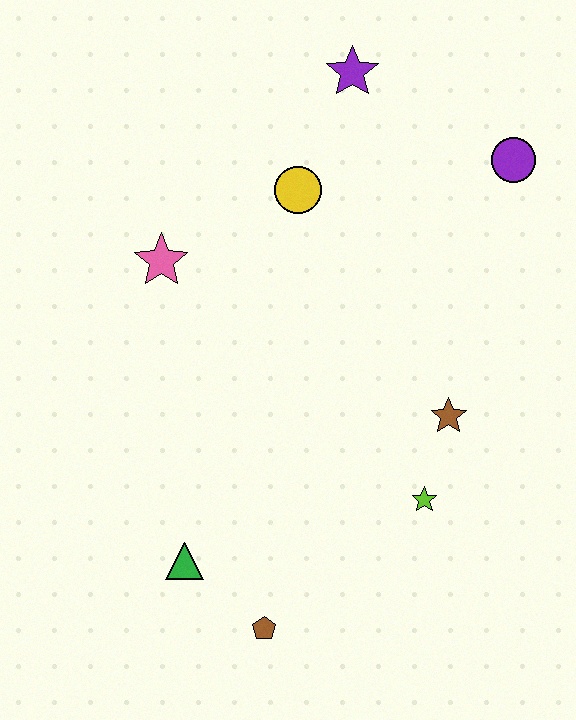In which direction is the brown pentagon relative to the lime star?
The brown pentagon is to the left of the lime star.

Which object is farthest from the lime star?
The purple star is farthest from the lime star.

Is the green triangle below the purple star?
Yes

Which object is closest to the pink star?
The yellow circle is closest to the pink star.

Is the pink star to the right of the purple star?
No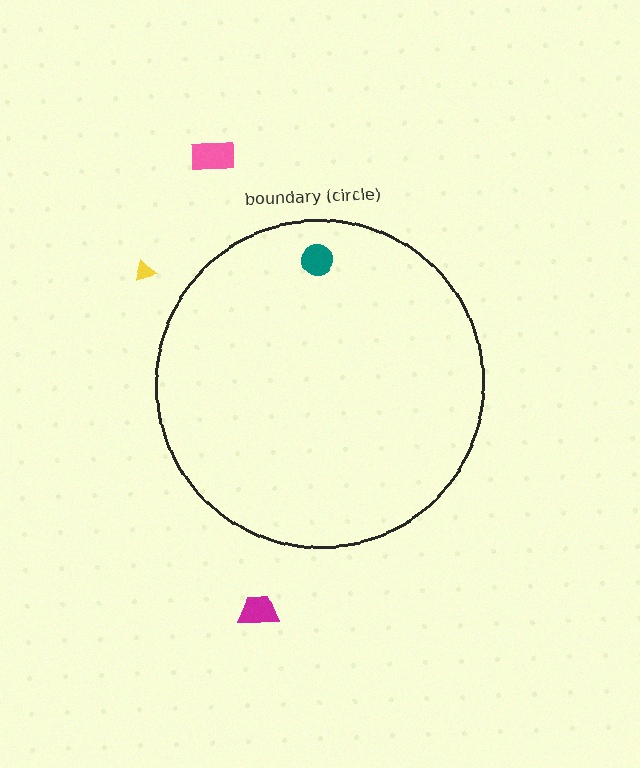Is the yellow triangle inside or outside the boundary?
Outside.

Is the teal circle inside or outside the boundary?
Inside.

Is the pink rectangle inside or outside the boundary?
Outside.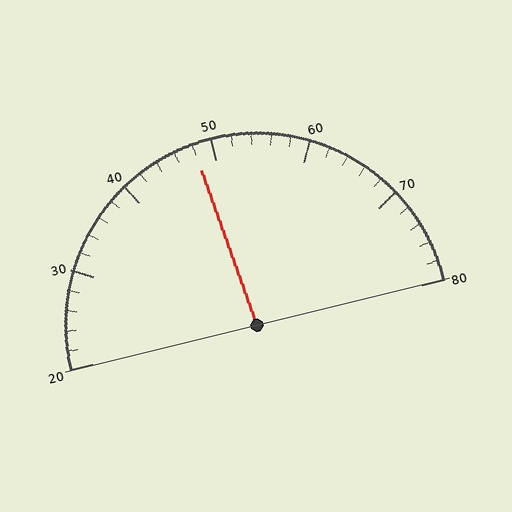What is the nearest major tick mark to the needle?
The nearest major tick mark is 50.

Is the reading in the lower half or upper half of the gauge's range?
The reading is in the lower half of the range (20 to 80).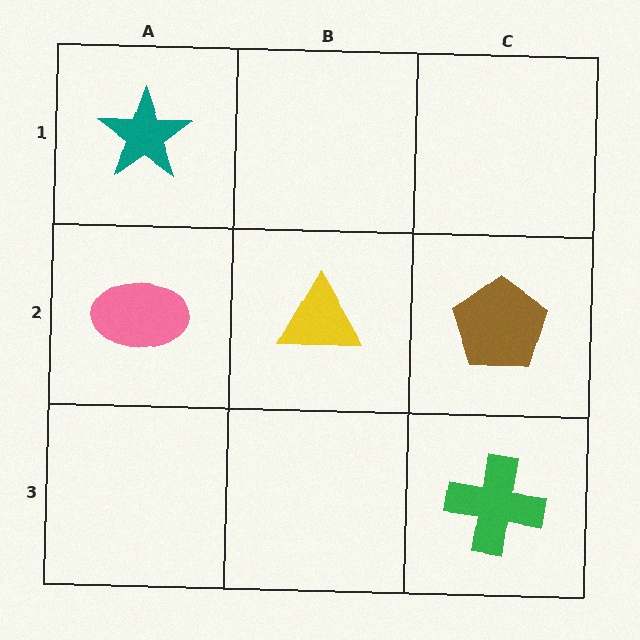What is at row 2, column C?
A brown pentagon.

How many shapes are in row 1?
1 shape.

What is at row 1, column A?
A teal star.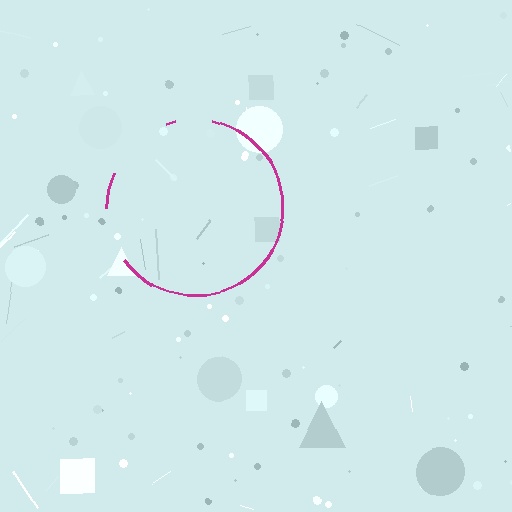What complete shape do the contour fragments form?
The contour fragments form a circle.